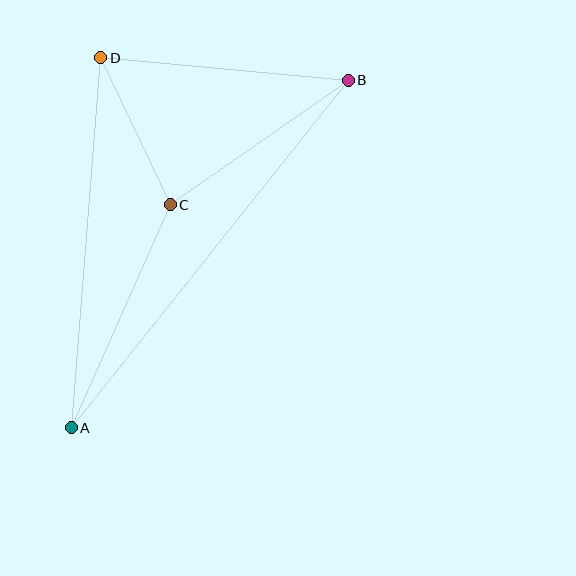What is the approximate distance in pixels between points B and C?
The distance between B and C is approximately 217 pixels.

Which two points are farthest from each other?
Points A and B are farthest from each other.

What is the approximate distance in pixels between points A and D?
The distance between A and D is approximately 371 pixels.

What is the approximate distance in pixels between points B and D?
The distance between B and D is approximately 248 pixels.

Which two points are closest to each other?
Points C and D are closest to each other.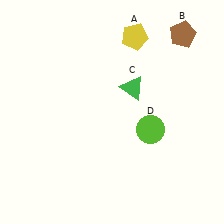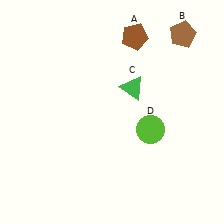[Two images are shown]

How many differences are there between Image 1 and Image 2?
There is 1 difference between the two images.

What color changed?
The pentagon (A) changed from yellow in Image 1 to brown in Image 2.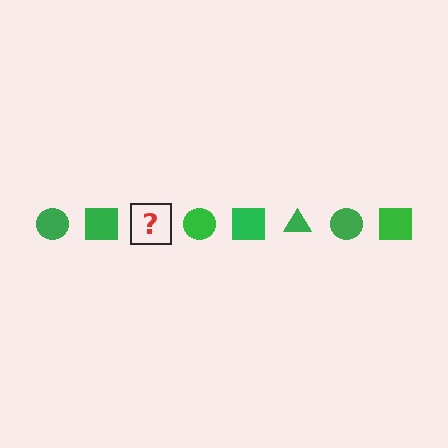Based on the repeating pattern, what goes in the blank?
The blank should be a green triangle.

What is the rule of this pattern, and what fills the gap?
The rule is that the pattern cycles through circle, square, triangle shapes in green. The gap should be filled with a green triangle.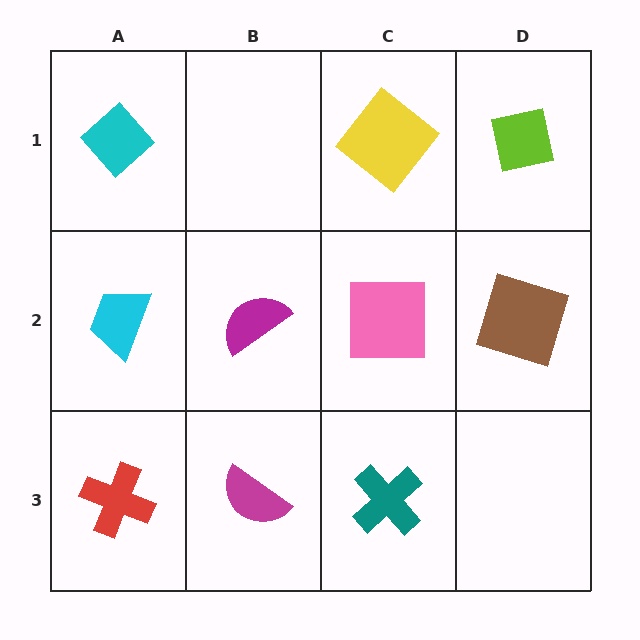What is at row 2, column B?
A magenta semicircle.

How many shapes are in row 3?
3 shapes.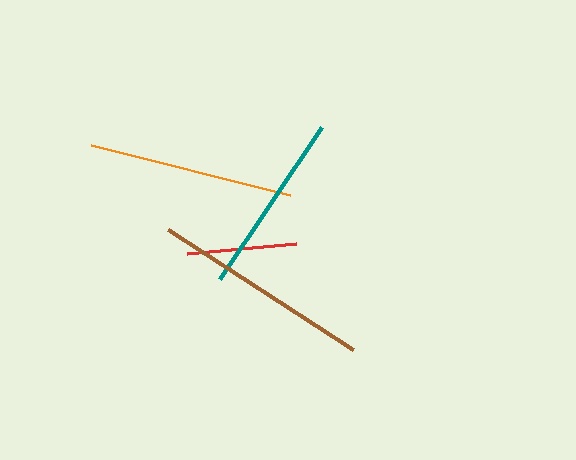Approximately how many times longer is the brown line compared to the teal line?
The brown line is approximately 1.2 times the length of the teal line.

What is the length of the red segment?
The red segment is approximately 109 pixels long.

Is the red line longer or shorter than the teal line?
The teal line is longer than the red line.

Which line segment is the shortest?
The red line is the shortest at approximately 109 pixels.